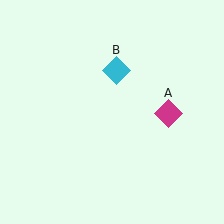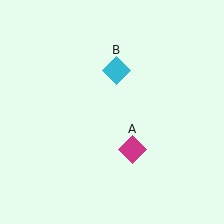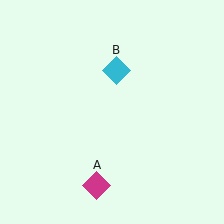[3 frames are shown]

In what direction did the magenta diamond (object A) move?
The magenta diamond (object A) moved down and to the left.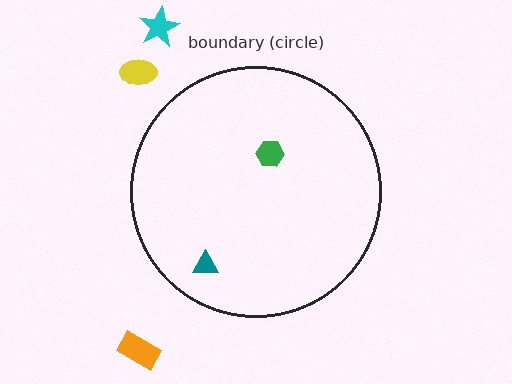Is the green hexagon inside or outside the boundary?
Inside.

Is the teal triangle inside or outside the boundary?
Inside.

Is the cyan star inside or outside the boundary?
Outside.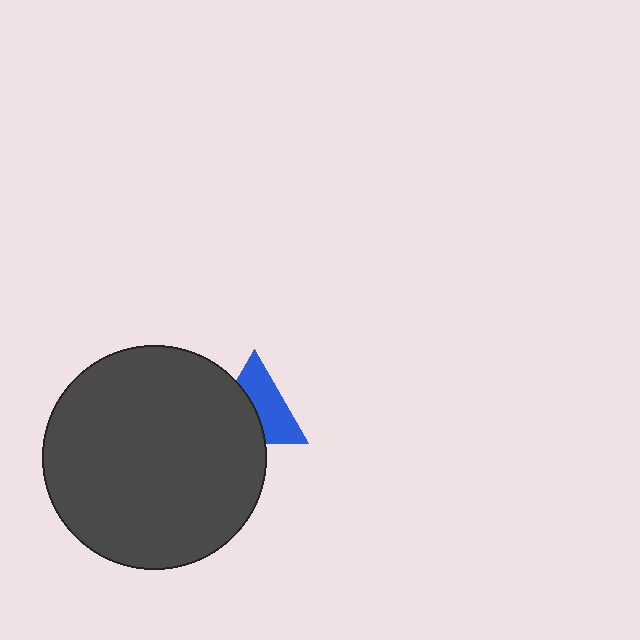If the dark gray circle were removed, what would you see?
You would see the complete blue triangle.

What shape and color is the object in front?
The object in front is a dark gray circle.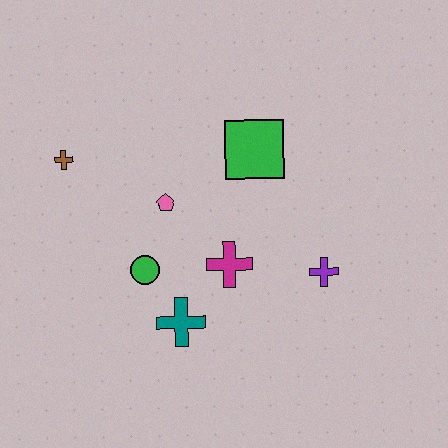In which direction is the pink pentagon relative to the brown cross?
The pink pentagon is to the right of the brown cross.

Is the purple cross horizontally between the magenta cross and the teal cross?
No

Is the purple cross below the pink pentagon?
Yes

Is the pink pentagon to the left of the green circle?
No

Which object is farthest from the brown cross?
The purple cross is farthest from the brown cross.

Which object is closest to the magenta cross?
The teal cross is closest to the magenta cross.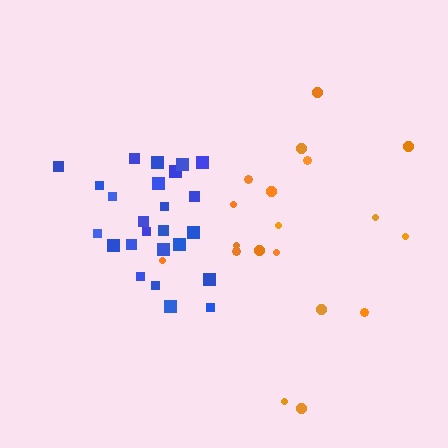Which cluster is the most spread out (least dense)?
Orange.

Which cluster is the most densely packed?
Blue.